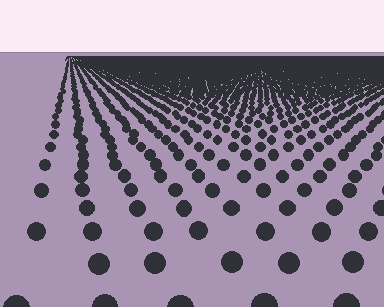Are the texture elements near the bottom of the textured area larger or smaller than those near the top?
Larger. Near the bottom, elements are closer to the viewer and appear at a bigger on-screen size.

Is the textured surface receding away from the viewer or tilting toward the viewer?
The surface is receding away from the viewer. Texture elements get smaller and denser toward the top.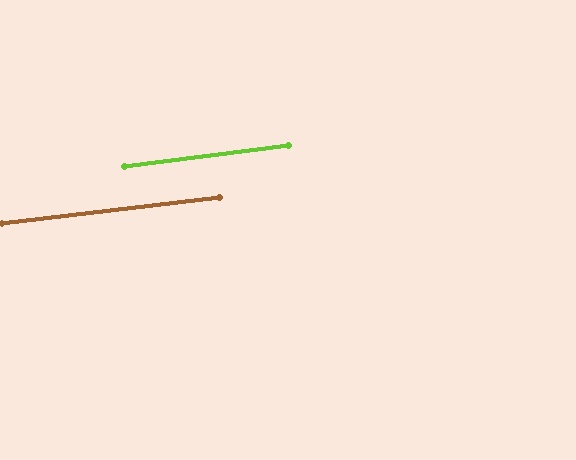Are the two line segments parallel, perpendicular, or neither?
Parallel — their directions differ by only 0.1°.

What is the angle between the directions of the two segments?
Approximately 0 degrees.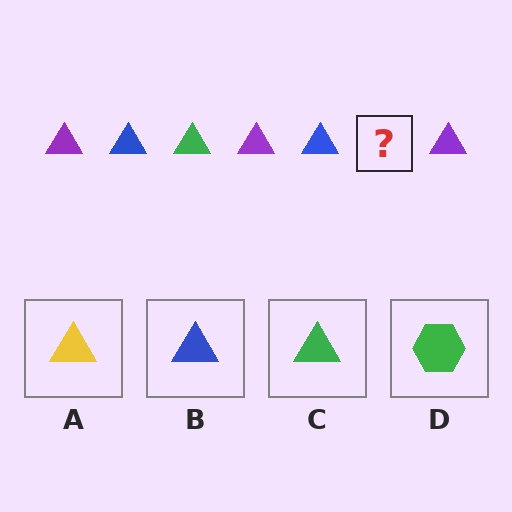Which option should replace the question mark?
Option C.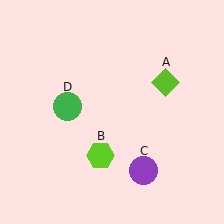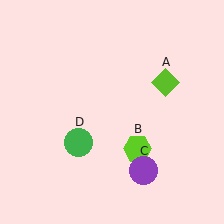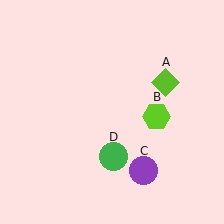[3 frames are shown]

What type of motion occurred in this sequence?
The lime hexagon (object B), green circle (object D) rotated counterclockwise around the center of the scene.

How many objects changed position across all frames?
2 objects changed position: lime hexagon (object B), green circle (object D).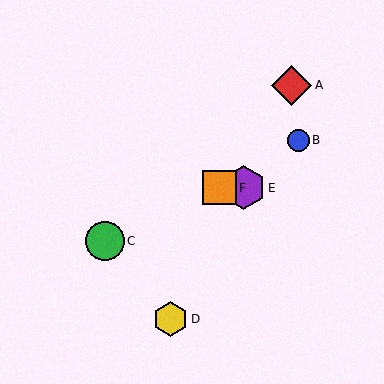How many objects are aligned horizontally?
2 objects (E, F) are aligned horizontally.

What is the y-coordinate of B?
Object B is at y≈140.